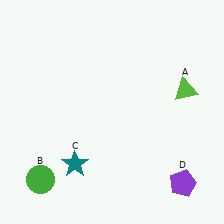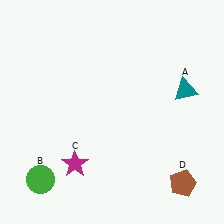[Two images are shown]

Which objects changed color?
A changed from lime to teal. C changed from teal to magenta. D changed from purple to brown.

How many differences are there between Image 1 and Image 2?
There are 3 differences between the two images.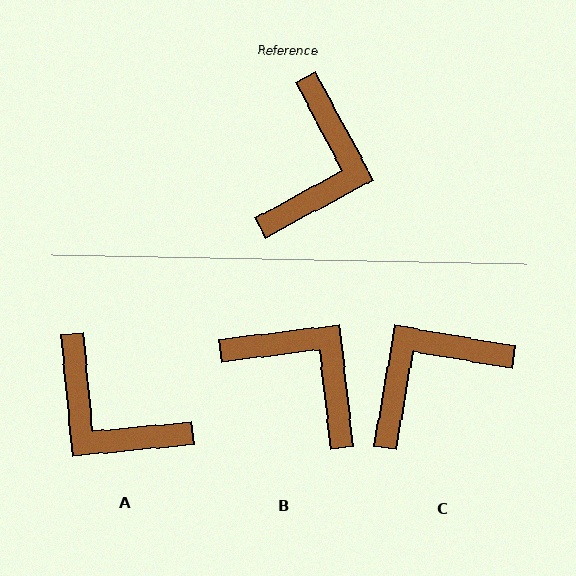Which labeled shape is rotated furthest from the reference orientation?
C, about 142 degrees away.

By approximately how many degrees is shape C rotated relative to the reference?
Approximately 142 degrees counter-clockwise.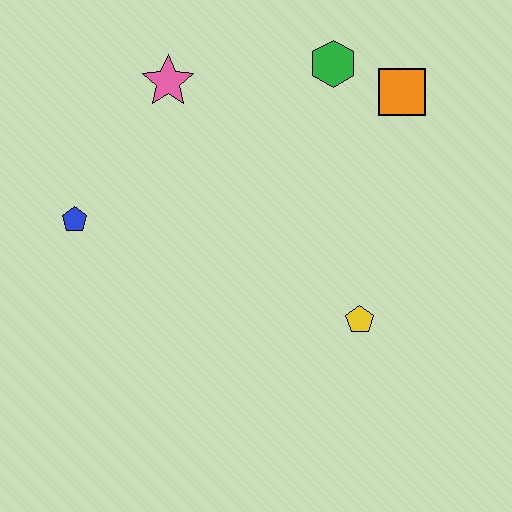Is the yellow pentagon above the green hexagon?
No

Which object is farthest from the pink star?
The yellow pentagon is farthest from the pink star.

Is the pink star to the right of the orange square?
No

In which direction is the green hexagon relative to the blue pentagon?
The green hexagon is to the right of the blue pentagon.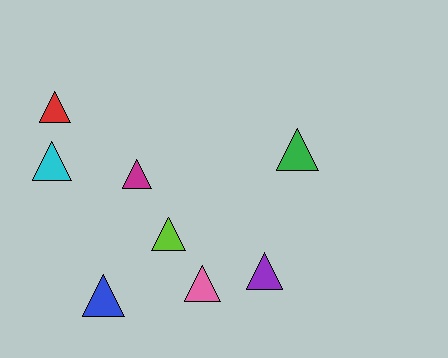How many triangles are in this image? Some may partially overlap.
There are 8 triangles.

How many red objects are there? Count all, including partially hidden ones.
There is 1 red object.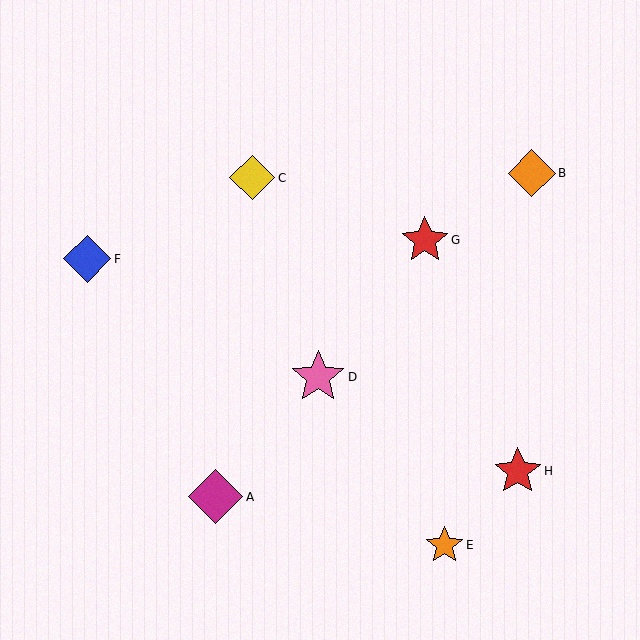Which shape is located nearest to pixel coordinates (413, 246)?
The red star (labeled G) at (425, 240) is nearest to that location.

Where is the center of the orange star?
The center of the orange star is at (445, 545).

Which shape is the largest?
The magenta diamond (labeled A) is the largest.